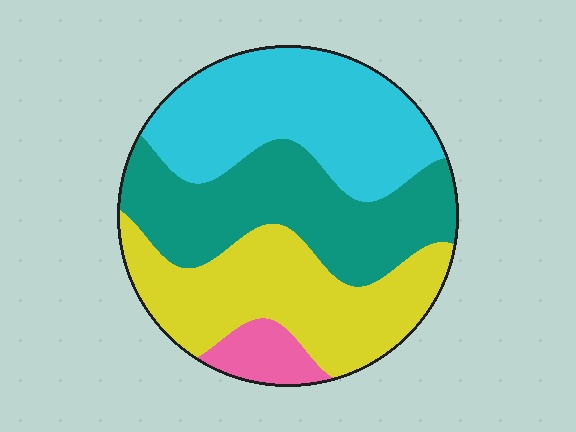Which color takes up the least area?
Pink, at roughly 5%.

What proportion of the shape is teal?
Teal covers about 30% of the shape.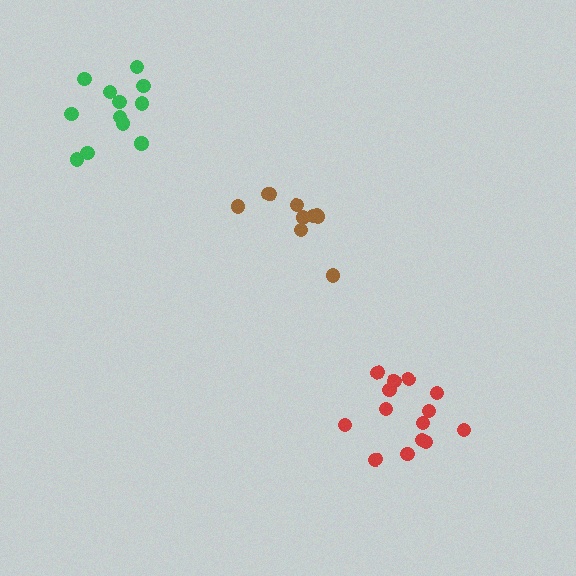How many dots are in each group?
Group 1: 14 dots, Group 2: 12 dots, Group 3: 10 dots (36 total).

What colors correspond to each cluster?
The clusters are colored: red, green, brown.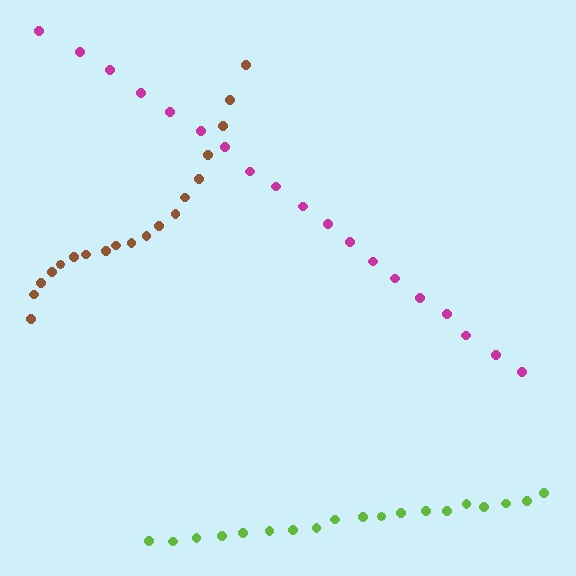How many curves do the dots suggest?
There are 3 distinct paths.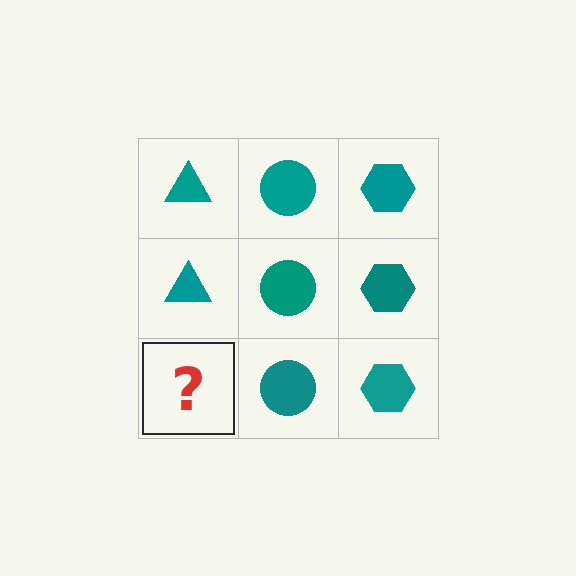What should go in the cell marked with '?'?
The missing cell should contain a teal triangle.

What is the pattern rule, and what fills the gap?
The rule is that each column has a consistent shape. The gap should be filled with a teal triangle.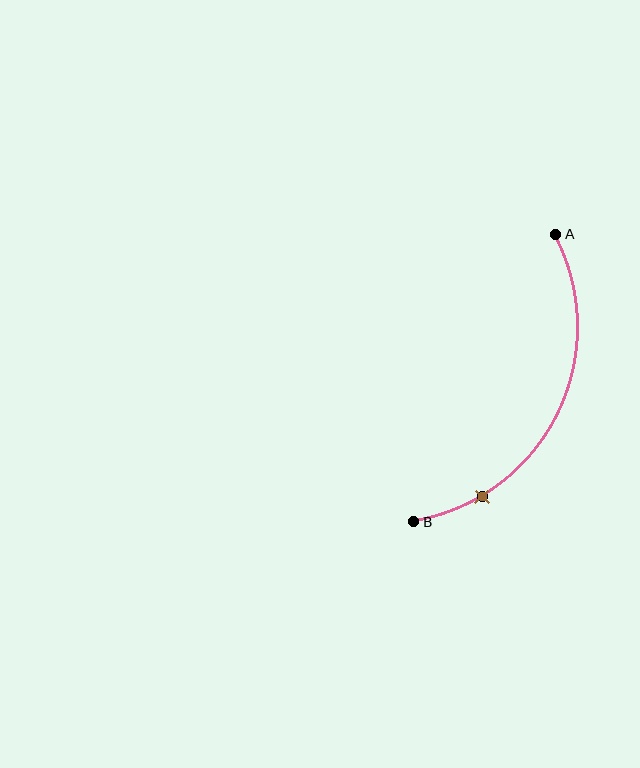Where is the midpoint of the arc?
The arc midpoint is the point on the curve farthest from the straight line joining A and B. It sits to the right of that line.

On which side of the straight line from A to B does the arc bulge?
The arc bulges to the right of the straight line connecting A and B.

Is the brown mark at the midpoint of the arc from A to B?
No. The brown mark lies on the arc but is closer to endpoint B. The arc midpoint would be at the point on the curve equidistant along the arc from both A and B.